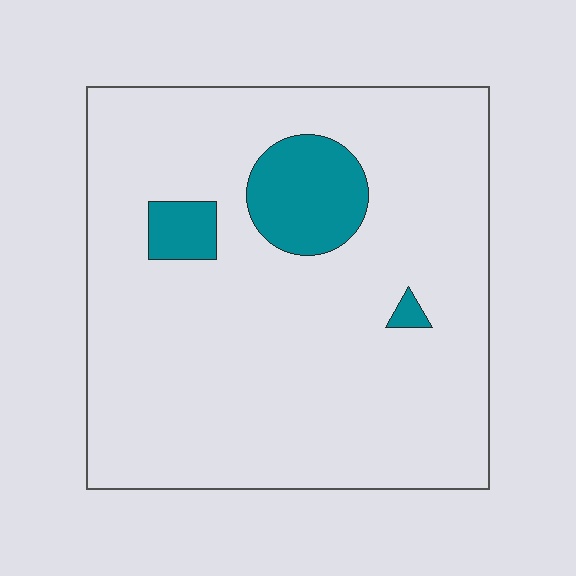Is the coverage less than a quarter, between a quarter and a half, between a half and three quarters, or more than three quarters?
Less than a quarter.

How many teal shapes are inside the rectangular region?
3.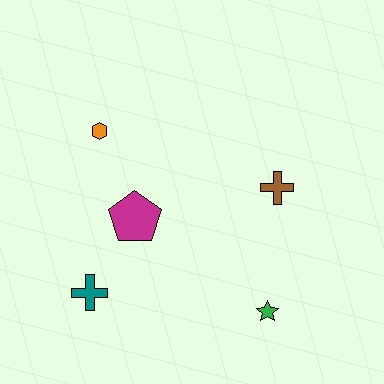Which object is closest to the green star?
The brown cross is closest to the green star.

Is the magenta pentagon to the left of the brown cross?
Yes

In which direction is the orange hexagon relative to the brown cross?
The orange hexagon is to the left of the brown cross.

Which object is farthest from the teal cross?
The brown cross is farthest from the teal cross.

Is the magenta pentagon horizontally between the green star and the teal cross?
Yes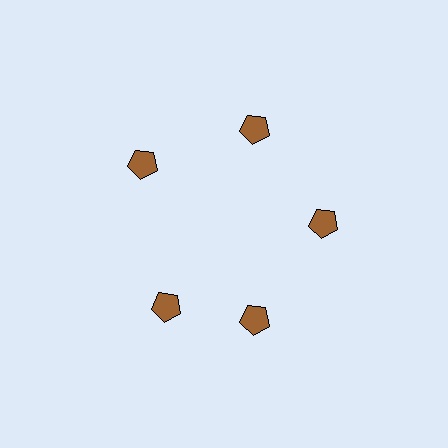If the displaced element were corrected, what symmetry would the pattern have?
It would have 5-fold rotational symmetry — the pattern would map onto itself every 72 degrees.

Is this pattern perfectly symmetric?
No. The 5 brown pentagons are arranged in a ring, but one element near the 8 o'clock position is rotated out of alignment along the ring, breaking the 5-fold rotational symmetry.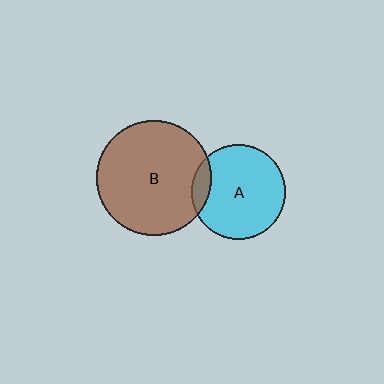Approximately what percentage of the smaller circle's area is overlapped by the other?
Approximately 10%.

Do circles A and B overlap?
Yes.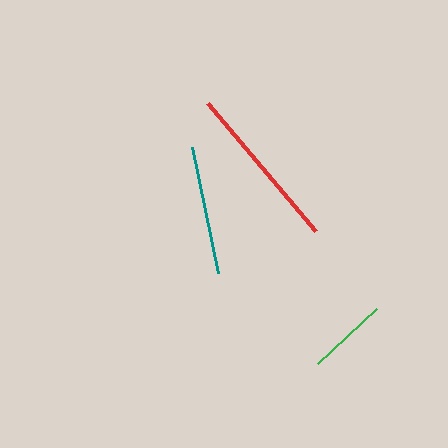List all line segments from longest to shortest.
From longest to shortest: red, teal, green.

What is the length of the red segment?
The red segment is approximately 168 pixels long.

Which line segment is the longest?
The red line is the longest at approximately 168 pixels.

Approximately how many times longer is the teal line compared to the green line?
The teal line is approximately 1.6 times the length of the green line.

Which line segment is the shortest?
The green line is the shortest at approximately 81 pixels.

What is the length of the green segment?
The green segment is approximately 81 pixels long.